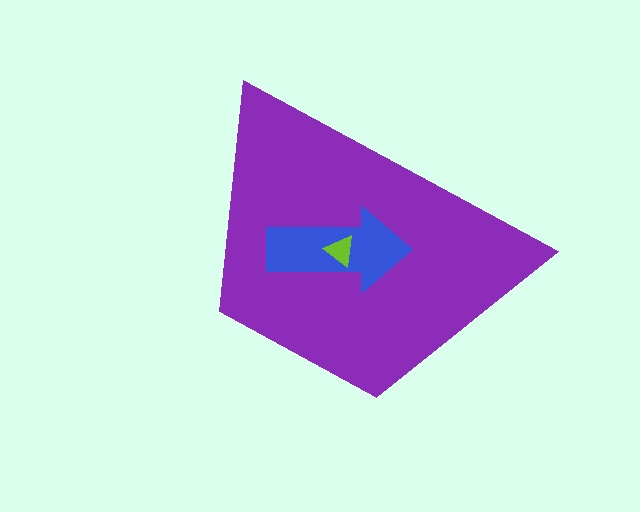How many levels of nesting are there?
3.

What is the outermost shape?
The purple trapezoid.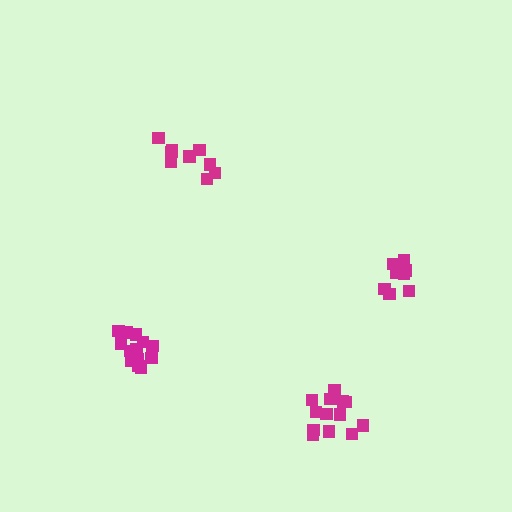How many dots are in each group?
Group 1: 8 dots, Group 2: 9 dots, Group 3: 13 dots, Group 4: 13 dots (43 total).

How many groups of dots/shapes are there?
There are 4 groups.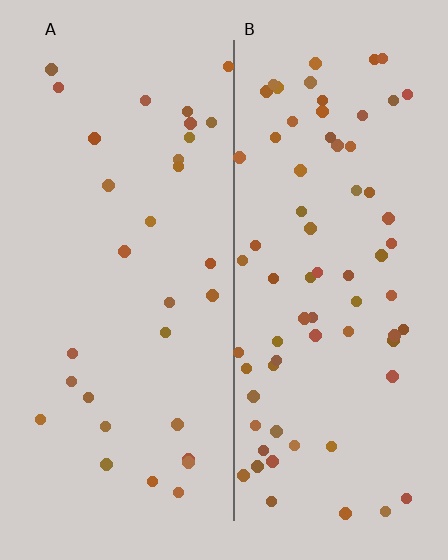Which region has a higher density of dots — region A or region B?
B (the right).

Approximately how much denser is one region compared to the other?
Approximately 2.3× — region B over region A.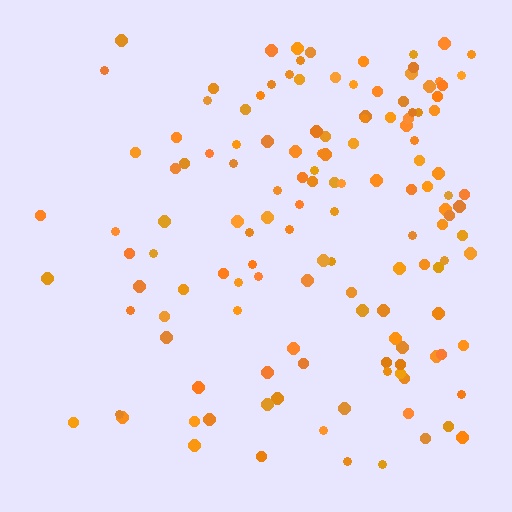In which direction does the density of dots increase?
From left to right, with the right side densest.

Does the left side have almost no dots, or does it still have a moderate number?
Still a moderate number, just noticeably fewer than the right.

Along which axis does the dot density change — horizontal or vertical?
Horizontal.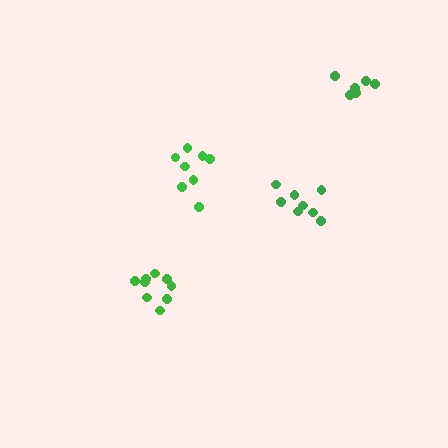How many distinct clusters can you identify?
There are 4 distinct clusters.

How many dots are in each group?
Group 1: 8 dots, Group 2: 8 dots, Group 3: 9 dots, Group 4: 6 dots (31 total).